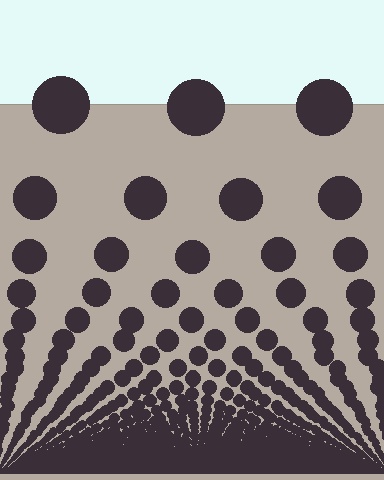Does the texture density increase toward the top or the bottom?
Density increases toward the bottom.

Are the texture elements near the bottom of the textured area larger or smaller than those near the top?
Smaller. The gradient is inverted — elements near the bottom are smaller and denser.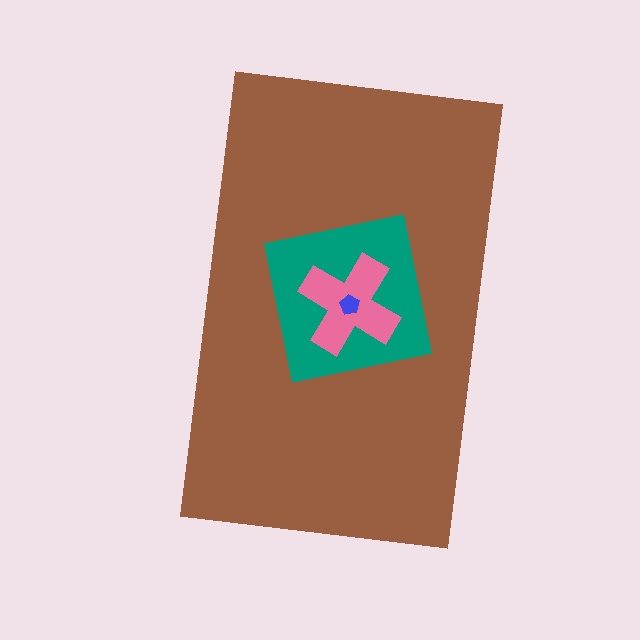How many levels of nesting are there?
4.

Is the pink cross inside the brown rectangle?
Yes.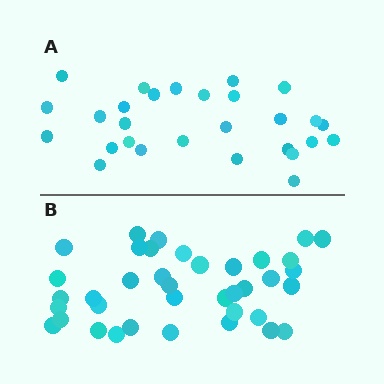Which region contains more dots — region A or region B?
Region B (the bottom region) has more dots.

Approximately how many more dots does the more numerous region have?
Region B has roughly 10 or so more dots than region A.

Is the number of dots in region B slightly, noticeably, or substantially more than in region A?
Region B has noticeably more, but not dramatically so. The ratio is roughly 1.4 to 1.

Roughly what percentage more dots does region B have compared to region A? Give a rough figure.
About 35% more.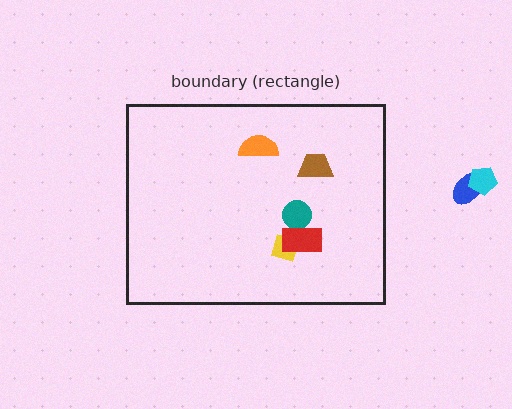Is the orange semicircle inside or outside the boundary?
Inside.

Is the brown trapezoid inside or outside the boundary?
Inside.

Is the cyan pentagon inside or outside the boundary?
Outside.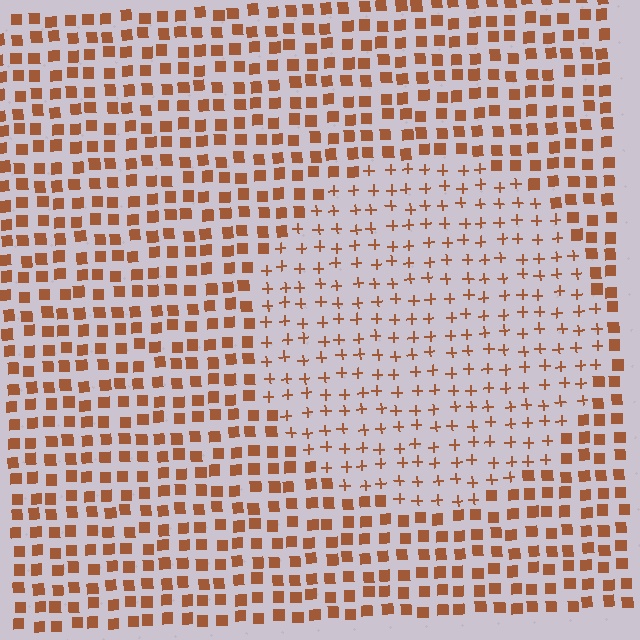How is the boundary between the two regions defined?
The boundary is defined by a change in element shape: plus signs inside vs. squares outside. All elements share the same color and spacing.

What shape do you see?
I see a circle.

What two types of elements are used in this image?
The image uses plus signs inside the circle region and squares outside it.